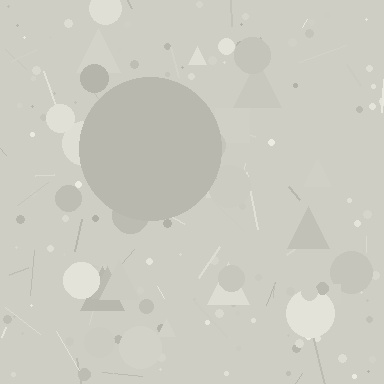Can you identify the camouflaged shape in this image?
The camouflaged shape is a circle.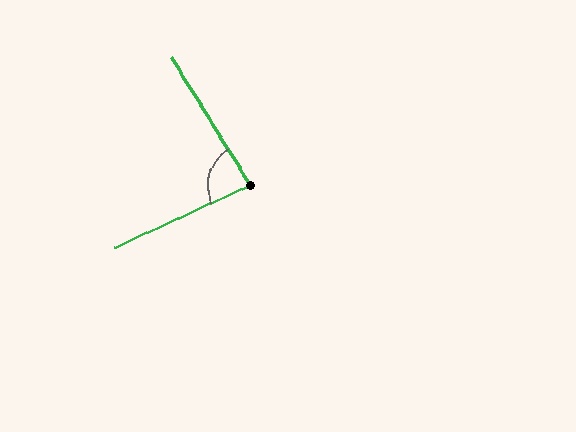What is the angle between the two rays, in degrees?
Approximately 83 degrees.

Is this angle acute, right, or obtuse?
It is acute.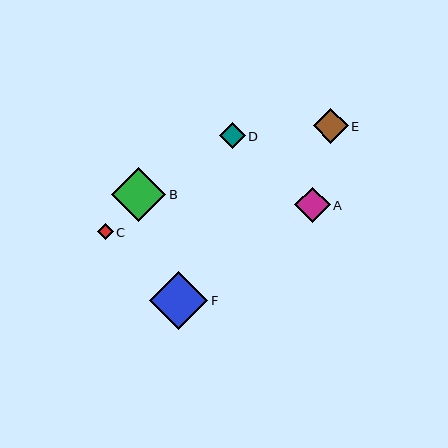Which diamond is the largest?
Diamond F is the largest with a size of approximately 58 pixels.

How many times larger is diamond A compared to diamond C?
Diamond A is approximately 2.2 times the size of diamond C.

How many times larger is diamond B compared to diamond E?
Diamond B is approximately 1.5 times the size of diamond E.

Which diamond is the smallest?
Diamond C is the smallest with a size of approximately 16 pixels.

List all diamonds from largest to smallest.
From largest to smallest: F, B, A, E, D, C.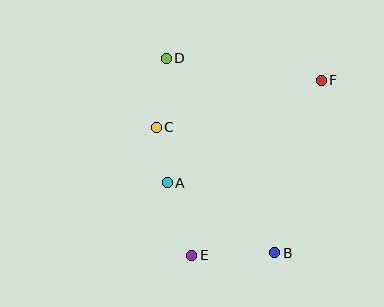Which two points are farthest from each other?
Points B and D are farthest from each other.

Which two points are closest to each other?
Points A and C are closest to each other.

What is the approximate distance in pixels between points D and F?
The distance between D and F is approximately 156 pixels.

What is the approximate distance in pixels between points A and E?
The distance between A and E is approximately 76 pixels.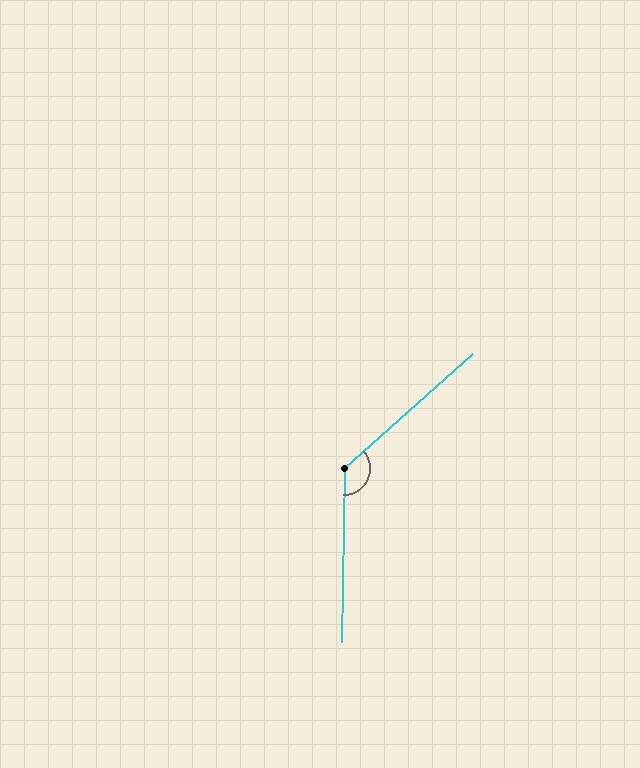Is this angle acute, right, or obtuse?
It is obtuse.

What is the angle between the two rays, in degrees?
Approximately 133 degrees.